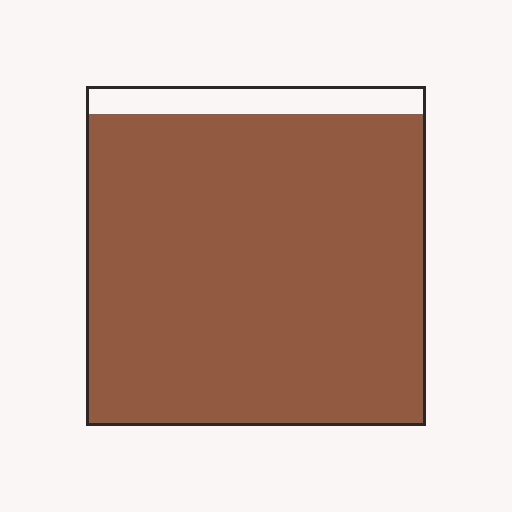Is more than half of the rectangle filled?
Yes.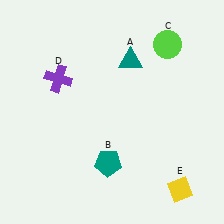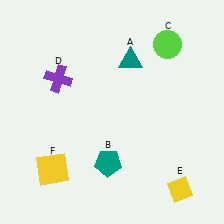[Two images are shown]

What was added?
A yellow square (F) was added in Image 2.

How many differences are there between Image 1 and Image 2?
There is 1 difference between the two images.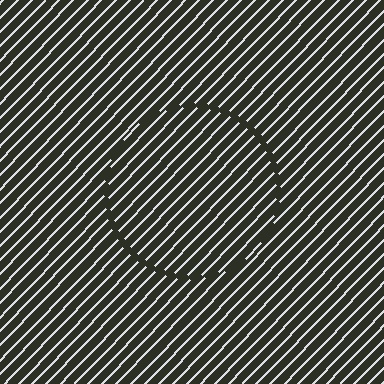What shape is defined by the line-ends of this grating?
An illusory circle. The interior of the shape contains the same grating, shifted by half a period — the contour is defined by the phase discontinuity where line-ends from the inner and outer gratings abut.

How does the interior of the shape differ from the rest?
The interior of the shape contains the same grating, shifted by half a period — the contour is defined by the phase discontinuity where line-ends from the inner and outer gratings abut.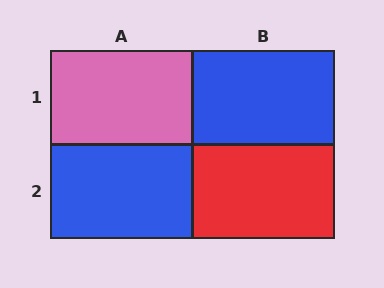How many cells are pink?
1 cell is pink.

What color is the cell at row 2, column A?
Blue.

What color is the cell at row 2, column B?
Red.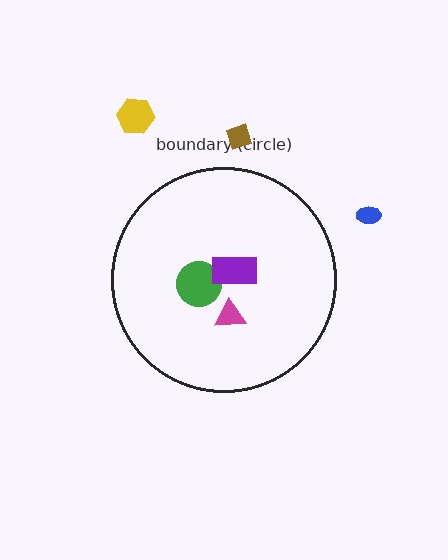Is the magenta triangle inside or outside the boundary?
Inside.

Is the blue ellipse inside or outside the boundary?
Outside.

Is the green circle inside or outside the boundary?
Inside.